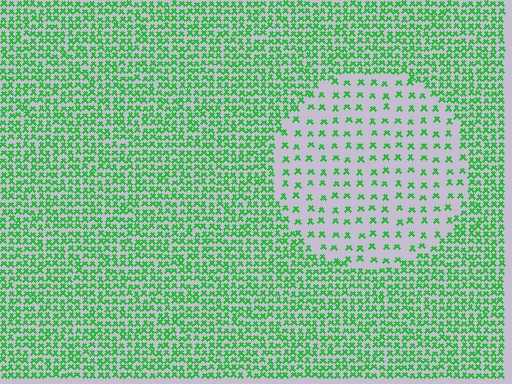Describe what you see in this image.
The image contains small green elements arranged at two different densities. A circle-shaped region is visible where the elements are less densely packed than the surrounding area.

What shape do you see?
I see a circle.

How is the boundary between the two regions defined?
The boundary is defined by a change in element density (approximately 2.9x ratio). All elements are the same color, size, and shape.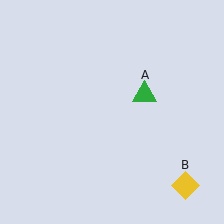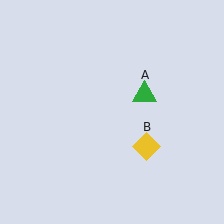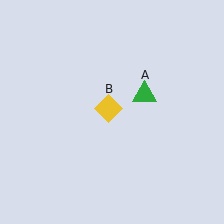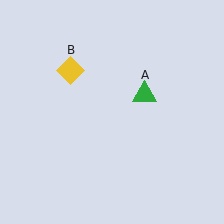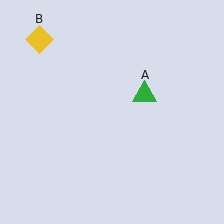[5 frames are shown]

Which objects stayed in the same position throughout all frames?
Green triangle (object A) remained stationary.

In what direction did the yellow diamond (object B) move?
The yellow diamond (object B) moved up and to the left.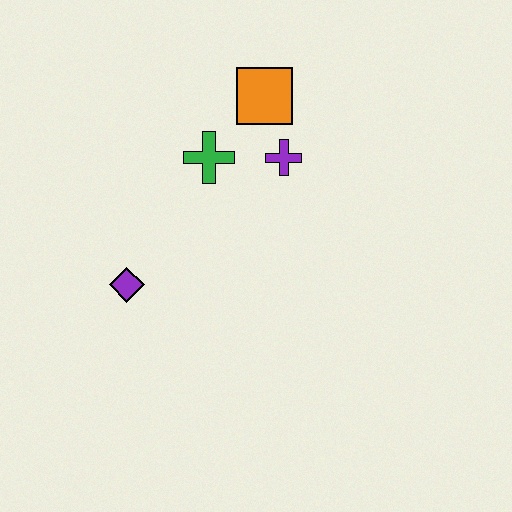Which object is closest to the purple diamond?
The green cross is closest to the purple diamond.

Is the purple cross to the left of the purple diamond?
No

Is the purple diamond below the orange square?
Yes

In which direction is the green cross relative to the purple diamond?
The green cross is above the purple diamond.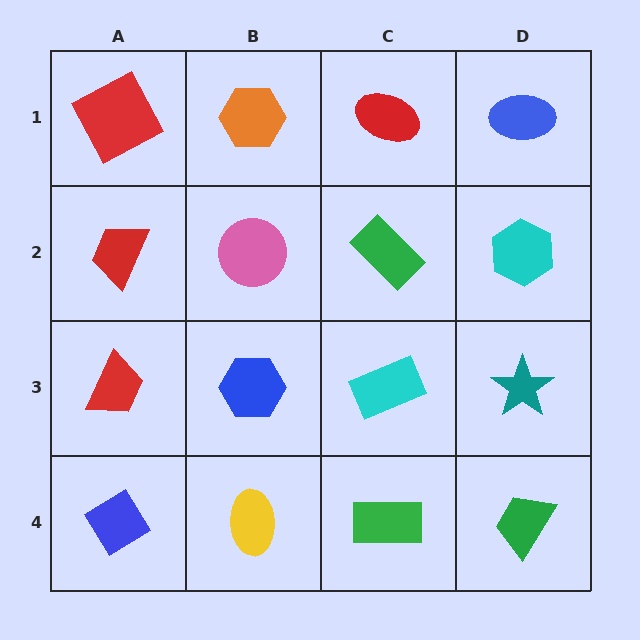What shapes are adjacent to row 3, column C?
A green rectangle (row 2, column C), a green rectangle (row 4, column C), a blue hexagon (row 3, column B), a teal star (row 3, column D).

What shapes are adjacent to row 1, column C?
A green rectangle (row 2, column C), an orange hexagon (row 1, column B), a blue ellipse (row 1, column D).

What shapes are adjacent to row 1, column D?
A cyan hexagon (row 2, column D), a red ellipse (row 1, column C).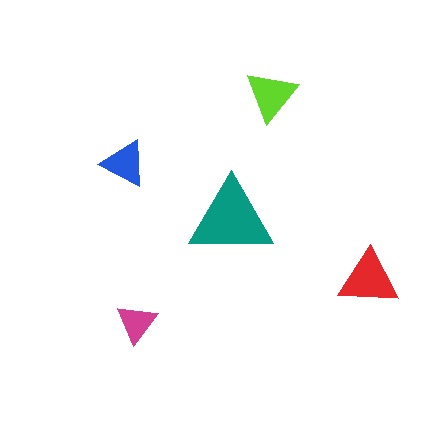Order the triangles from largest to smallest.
the teal one, the red one, the lime one, the blue one, the magenta one.